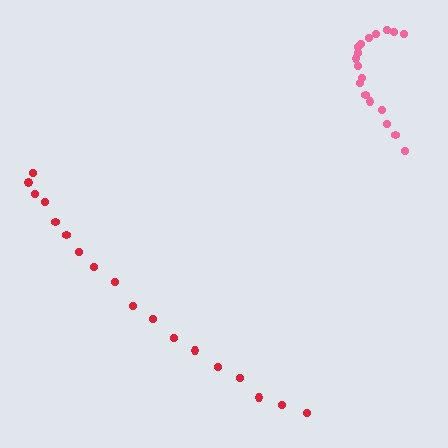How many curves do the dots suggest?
There are 2 distinct paths.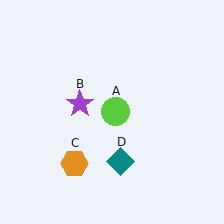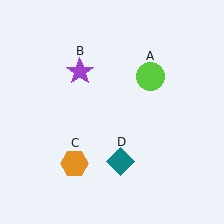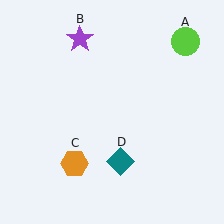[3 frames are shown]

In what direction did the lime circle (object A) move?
The lime circle (object A) moved up and to the right.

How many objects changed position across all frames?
2 objects changed position: lime circle (object A), purple star (object B).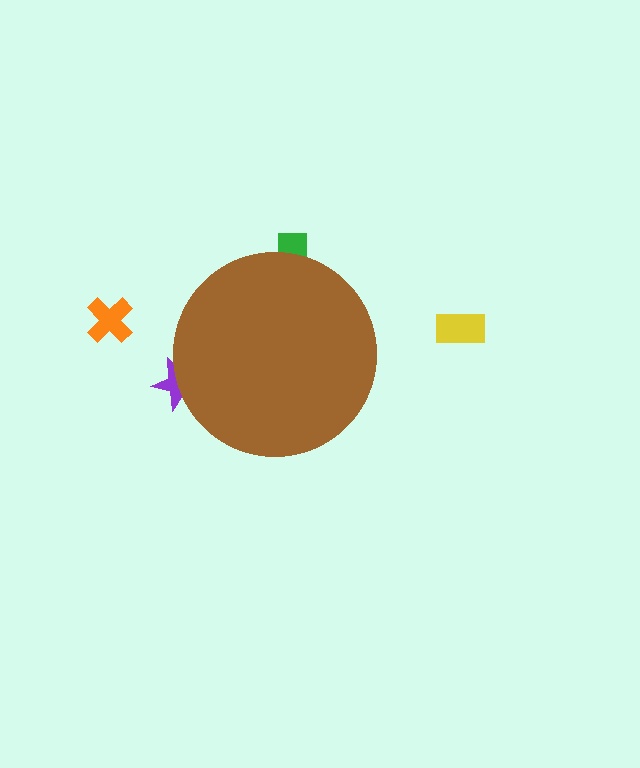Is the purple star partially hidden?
Yes, the purple star is partially hidden behind the brown circle.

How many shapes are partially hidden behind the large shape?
2 shapes are partially hidden.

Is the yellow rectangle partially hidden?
No, the yellow rectangle is fully visible.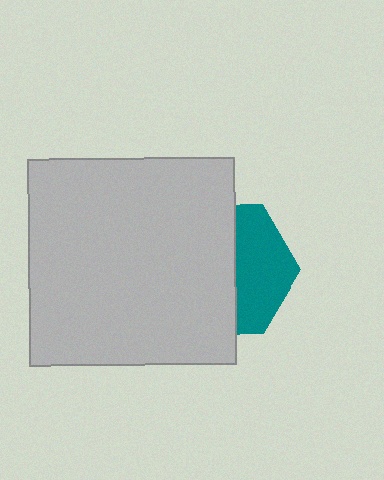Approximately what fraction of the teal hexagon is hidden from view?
Roughly 59% of the teal hexagon is hidden behind the light gray square.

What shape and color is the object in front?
The object in front is a light gray square.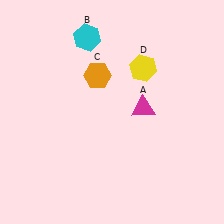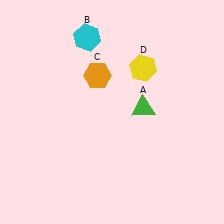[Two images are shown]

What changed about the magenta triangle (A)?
In Image 1, A is magenta. In Image 2, it changed to green.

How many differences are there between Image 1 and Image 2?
There is 1 difference between the two images.